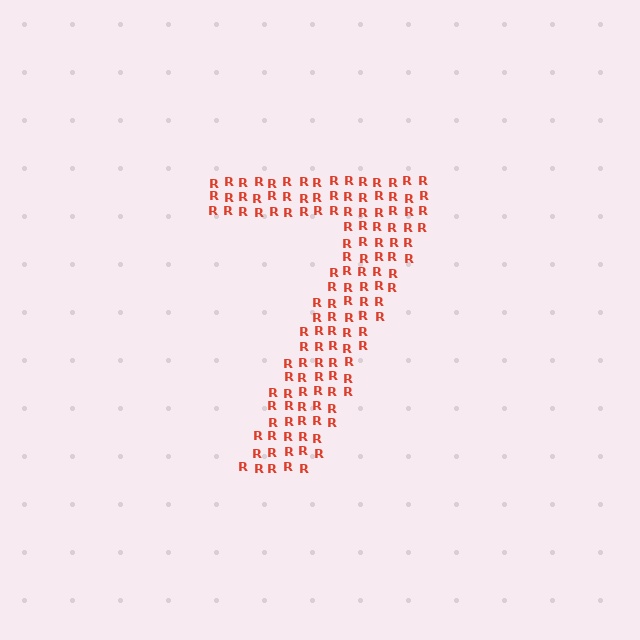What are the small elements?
The small elements are letter R's.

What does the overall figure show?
The overall figure shows the digit 7.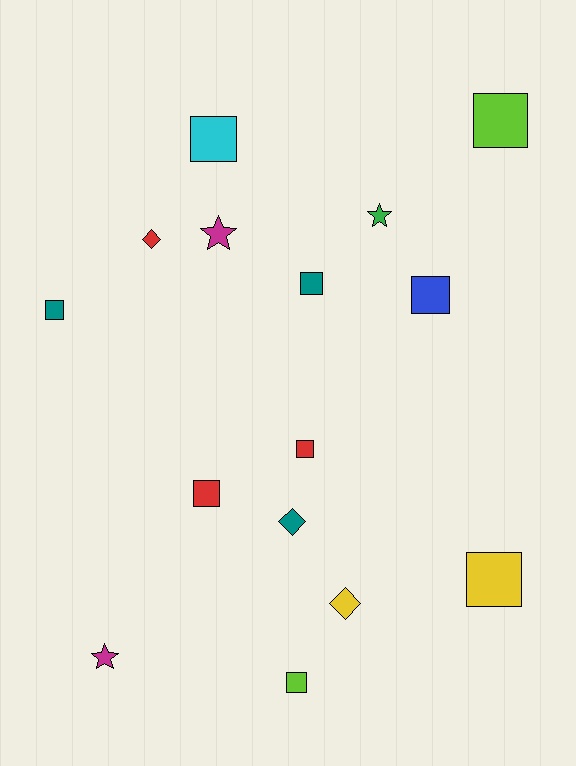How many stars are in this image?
There are 3 stars.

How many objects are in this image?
There are 15 objects.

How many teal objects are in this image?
There are 3 teal objects.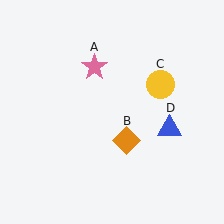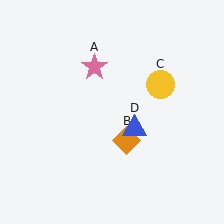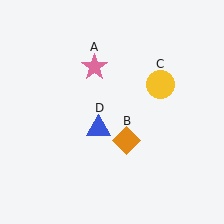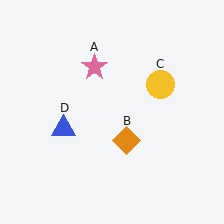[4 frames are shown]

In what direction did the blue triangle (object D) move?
The blue triangle (object D) moved left.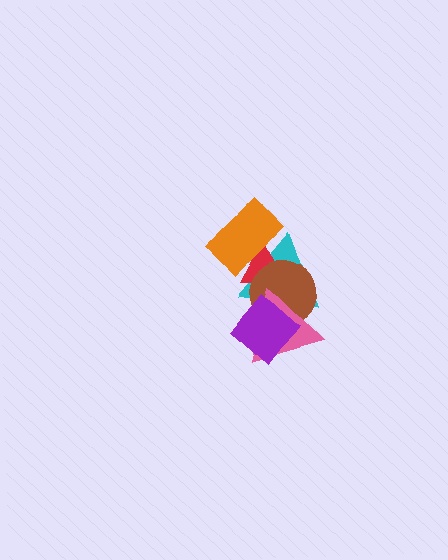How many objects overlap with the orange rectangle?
2 objects overlap with the orange rectangle.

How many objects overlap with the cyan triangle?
5 objects overlap with the cyan triangle.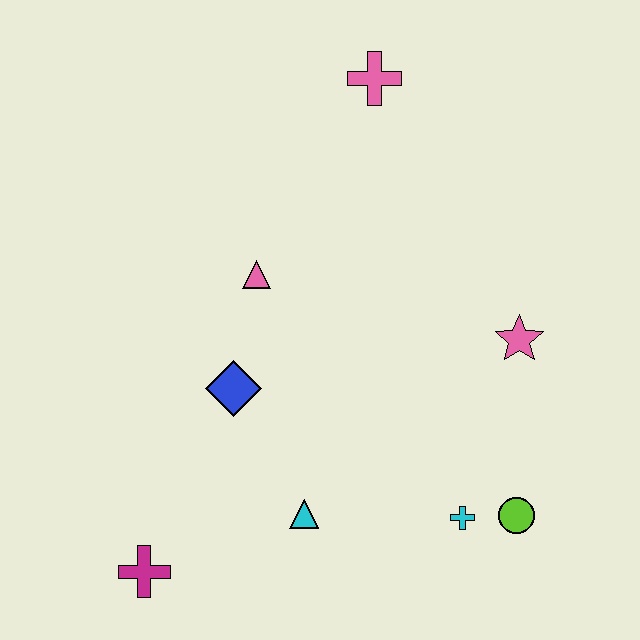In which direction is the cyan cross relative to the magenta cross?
The cyan cross is to the right of the magenta cross.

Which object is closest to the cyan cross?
The lime circle is closest to the cyan cross.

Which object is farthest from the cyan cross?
The pink cross is farthest from the cyan cross.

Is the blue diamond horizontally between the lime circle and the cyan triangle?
No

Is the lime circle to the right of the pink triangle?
Yes